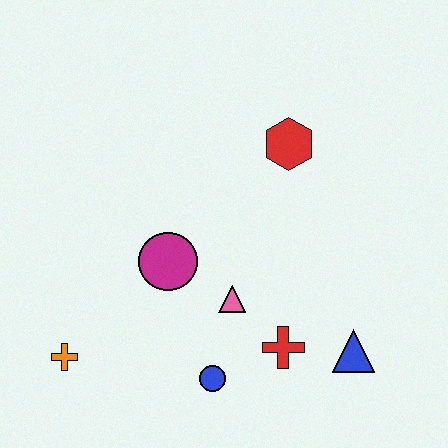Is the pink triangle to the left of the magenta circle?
No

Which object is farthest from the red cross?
The orange cross is farthest from the red cross.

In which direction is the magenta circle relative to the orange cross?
The magenta circle is to the right of the orange cross.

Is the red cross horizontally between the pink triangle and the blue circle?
No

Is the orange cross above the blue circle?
Yes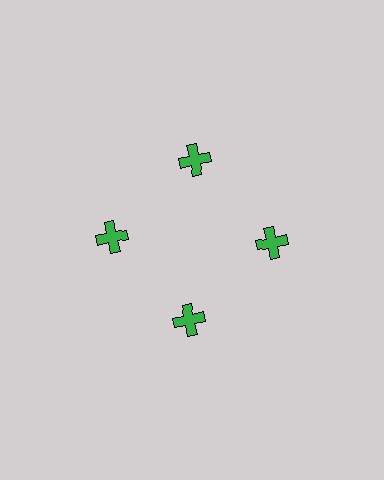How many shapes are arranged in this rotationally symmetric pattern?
There are 4 shapes, arranged in 4 groups of 1.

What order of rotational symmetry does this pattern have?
This pattern has 4-fold rotational symmetry.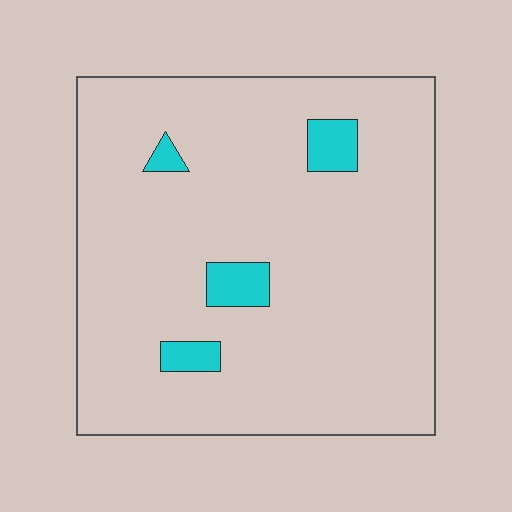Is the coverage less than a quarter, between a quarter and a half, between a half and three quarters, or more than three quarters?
Less than a quarter.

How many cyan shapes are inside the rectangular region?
4.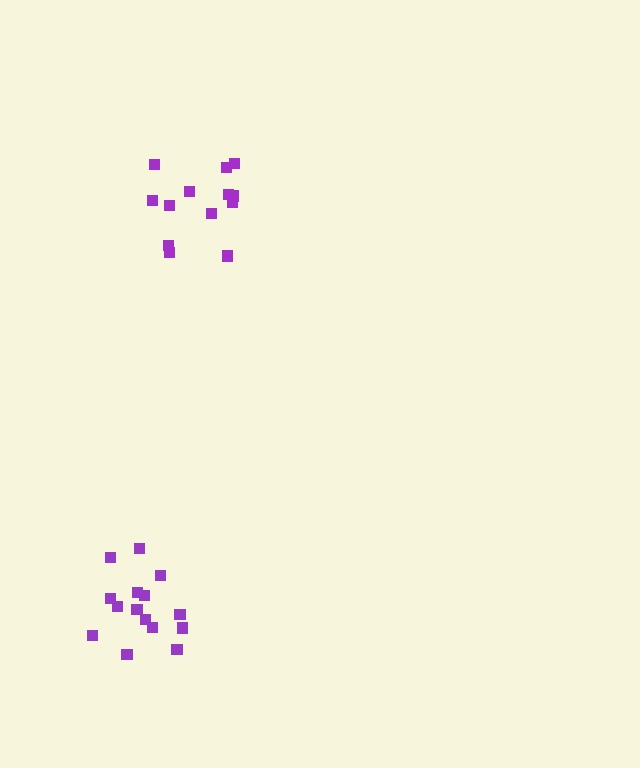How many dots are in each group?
Group 1: 15 dots, Group 2: 13 dots (28 total).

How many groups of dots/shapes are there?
There are 2 groups.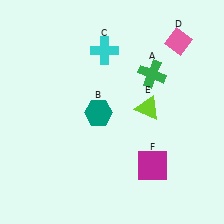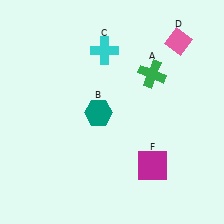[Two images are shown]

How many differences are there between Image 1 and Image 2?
There is 1 difference between the two images.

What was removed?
The lime triangle (E) was removed in Image 2.